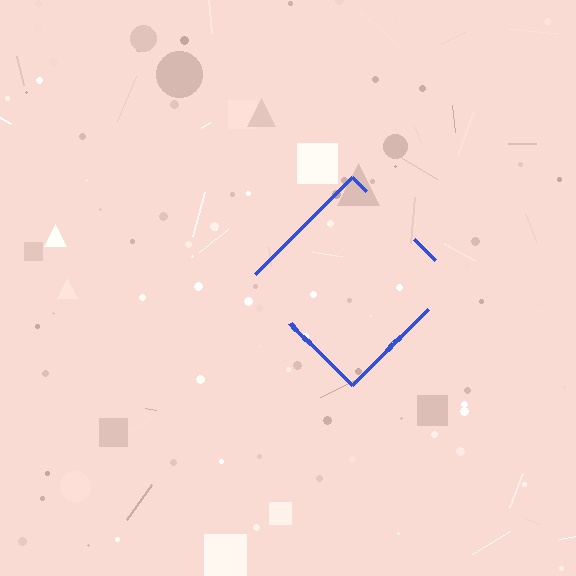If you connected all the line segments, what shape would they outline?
They would outline a diamond.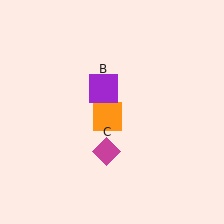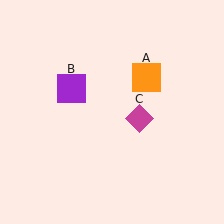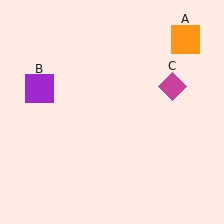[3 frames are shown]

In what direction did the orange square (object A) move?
The orange square (object A) moved up and to the right.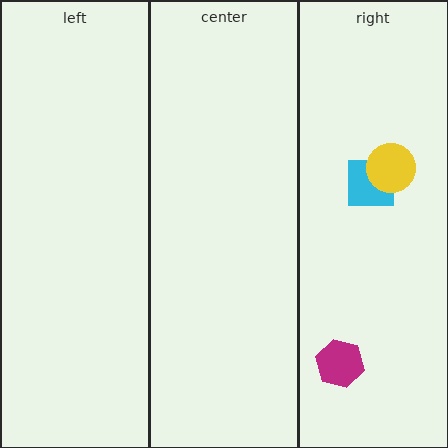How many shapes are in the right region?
3.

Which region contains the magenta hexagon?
The right region.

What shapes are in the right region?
The magenta hexagon, the cyan square, the yellow circle.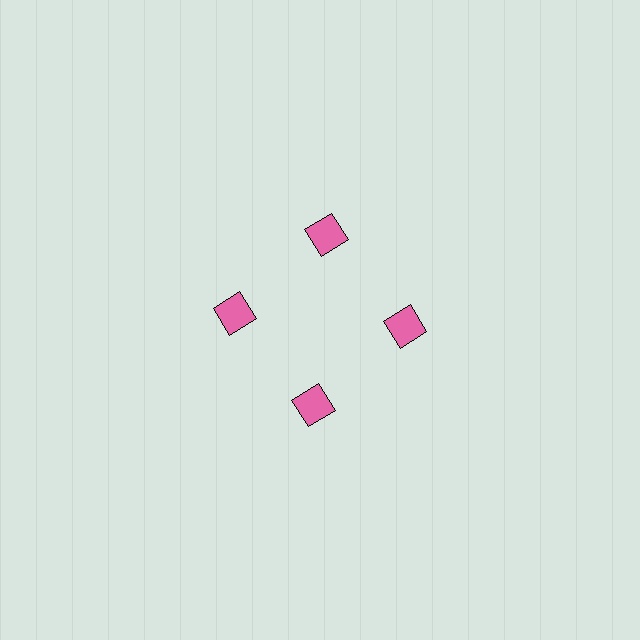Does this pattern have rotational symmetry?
Yes, this pattern has 4-fold rotational symmetry. It looks the same after rotating 90 degrees around the center.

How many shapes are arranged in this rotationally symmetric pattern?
There are 4 shapes, arranged in 4 groups of 1.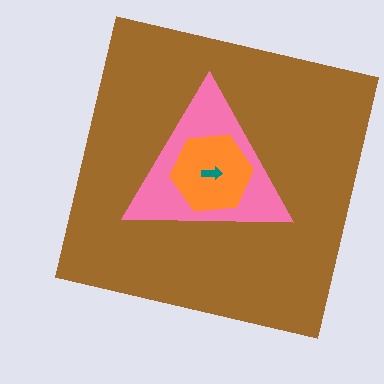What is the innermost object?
The teal arrow.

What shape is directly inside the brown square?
The pink triangle.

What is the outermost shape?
The brown square.